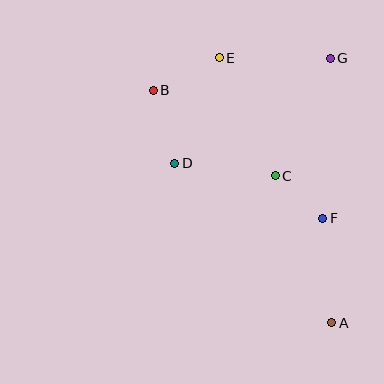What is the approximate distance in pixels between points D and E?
The distance between D and E is approximately 114 pixels.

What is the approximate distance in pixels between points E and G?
The distance between E and G is approximately 111 pixels.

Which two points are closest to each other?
Points C and F are closest to each other.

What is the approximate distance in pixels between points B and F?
The distance between B and F is approximately 212 pixels.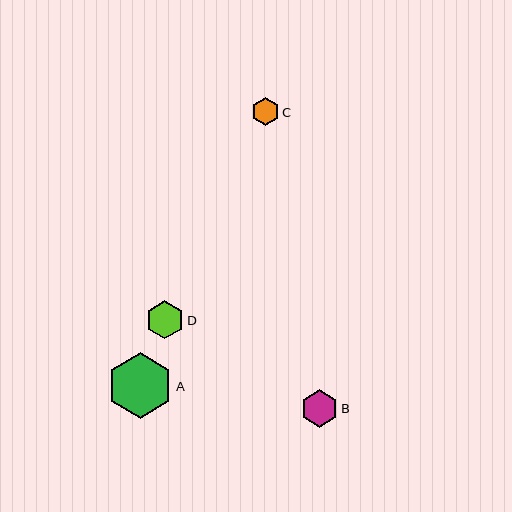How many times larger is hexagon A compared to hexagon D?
Hexagon A is approximately 1.7 times the size of hexagon D.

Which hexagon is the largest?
Hexagon A is the largest with a size of approximately 66 pixels.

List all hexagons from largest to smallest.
From largest to smallest: A, D, B, C.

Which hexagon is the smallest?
Hexagon C is the smallest with a size of approximately 28 pixels.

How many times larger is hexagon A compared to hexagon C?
Hexagon A is approximately 2.3 times the size of hexagon C.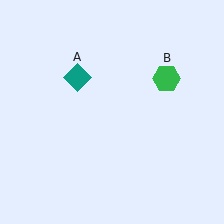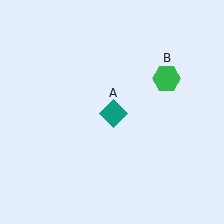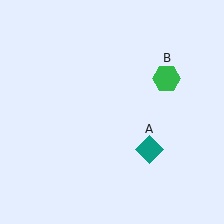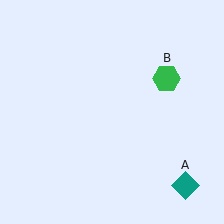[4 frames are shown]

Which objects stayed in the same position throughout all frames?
Green hexagon (object B) remained stationary.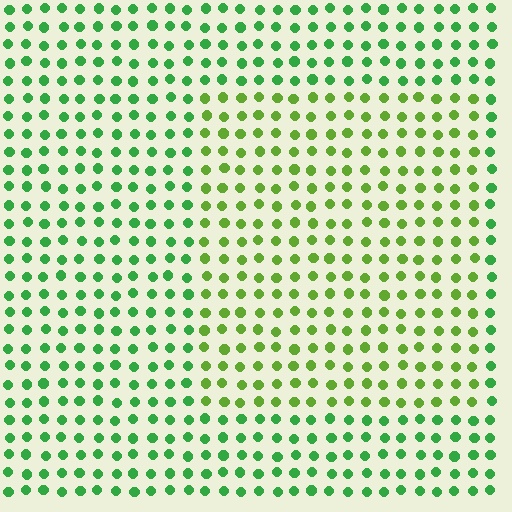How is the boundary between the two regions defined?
The boundary is defined purely by a slight shift in hue (about 33 degrees). Spacing, size, and orientation are identical on both sides.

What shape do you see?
I see a rectangle.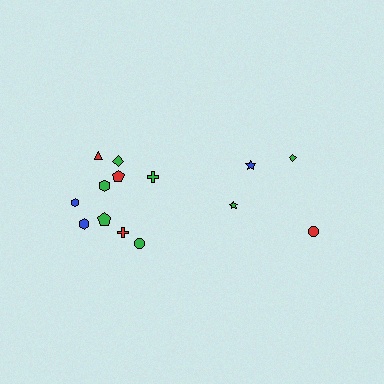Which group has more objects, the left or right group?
The left group.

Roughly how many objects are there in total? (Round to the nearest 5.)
Roughly 15 objects in total.